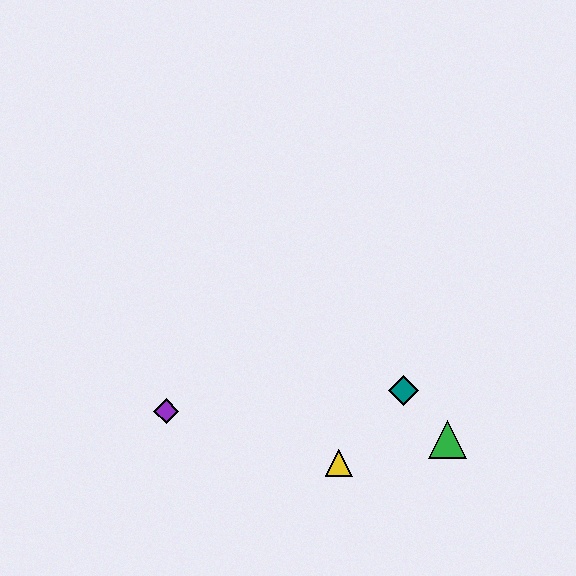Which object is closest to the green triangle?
The teal diamond is closest to the green triangle.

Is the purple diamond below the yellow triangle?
No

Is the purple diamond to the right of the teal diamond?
No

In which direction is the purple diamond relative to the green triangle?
The purple diamond is to the left of the green triangle.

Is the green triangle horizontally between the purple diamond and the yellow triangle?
No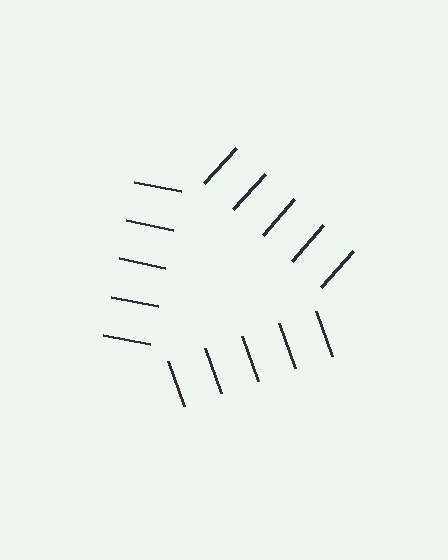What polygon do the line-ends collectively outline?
An illusory triangle — the line segments terminate on its edges but no continuous stroke is drawn.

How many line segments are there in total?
15 — 5 along each of the 3 edges.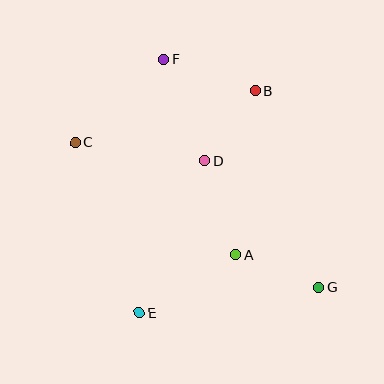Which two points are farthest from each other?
Points C and G are farthest from each other.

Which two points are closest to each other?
Points B and D are closest to each other.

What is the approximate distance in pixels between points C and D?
The distance between C and D is approximately 131 pixels.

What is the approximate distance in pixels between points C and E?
The distance between C and E is approximately 182 pixels.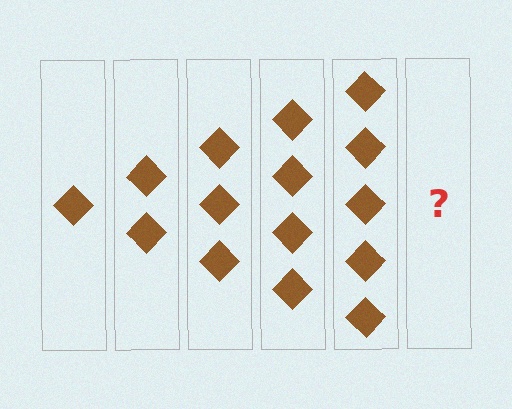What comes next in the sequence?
The next element should be 6 diamonds.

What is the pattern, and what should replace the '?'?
The pattern is that each step adds one more diamond. The '?' should be 6 diamonds.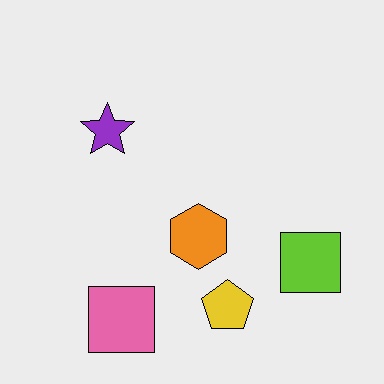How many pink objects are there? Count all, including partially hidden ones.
There is 1 pink object.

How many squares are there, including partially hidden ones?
There are 2 squares.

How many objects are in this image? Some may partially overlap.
There are 5 objects.